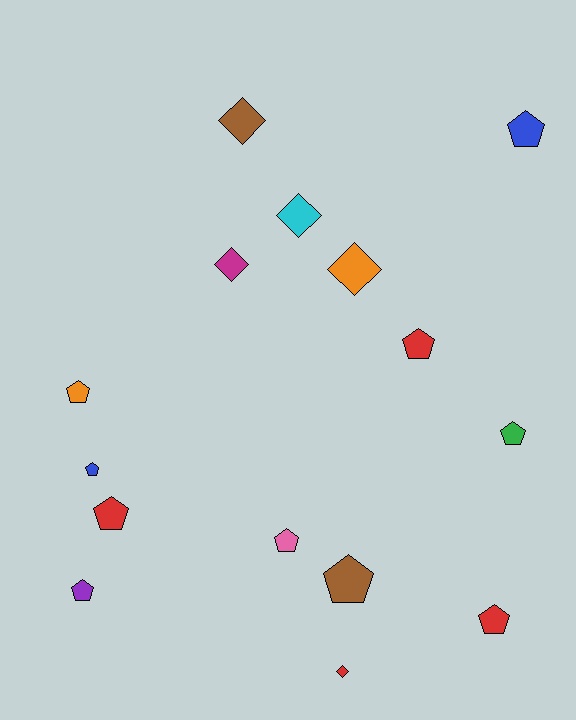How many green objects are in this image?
There is 1 green object.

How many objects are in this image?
There are 15 objects.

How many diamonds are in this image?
There are 5 diamonds.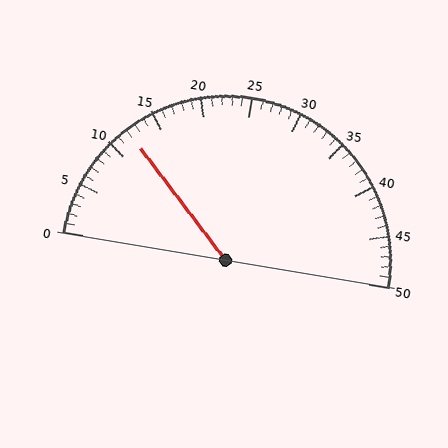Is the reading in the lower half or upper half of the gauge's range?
The reading is in the lower half of the range (0 to 50).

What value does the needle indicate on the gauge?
The needle indicates approximately 12.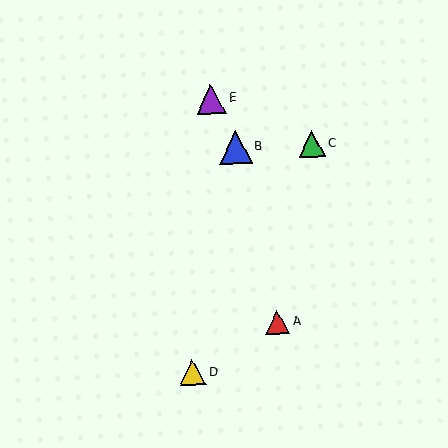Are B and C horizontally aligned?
Yes, both are at y≈147.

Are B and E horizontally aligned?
No, B is at y≈147 and E is at y≈99.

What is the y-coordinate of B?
Object B is at y≈147.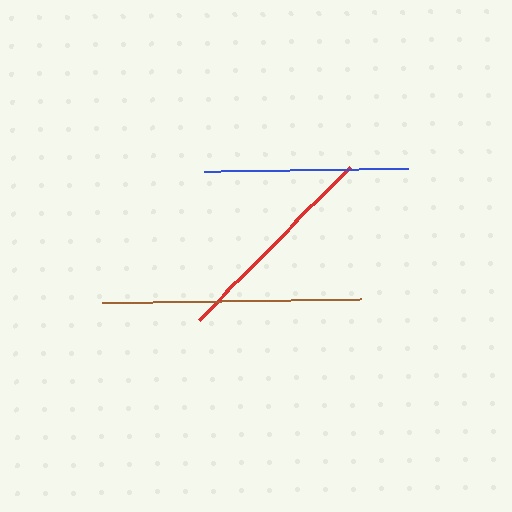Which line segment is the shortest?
The blue line is the shortest at approximately 204 pixels.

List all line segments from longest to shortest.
From longest to shortest: brown, red, blue.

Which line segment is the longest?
The brown line is the longest at approximately 259 pixels.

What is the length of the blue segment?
The blue segment is approximately 204 pixels long.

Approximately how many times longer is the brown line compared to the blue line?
The brown line is approximately 1.3 times the length of the blue line.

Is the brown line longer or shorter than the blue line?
The brown line is longer than the blue line.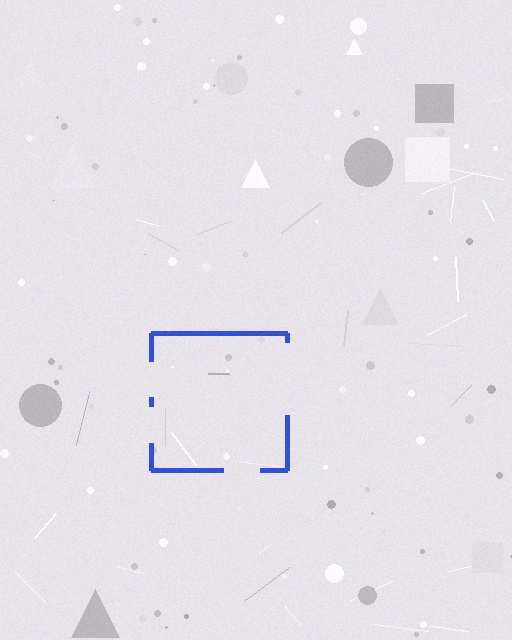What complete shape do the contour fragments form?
The contour fragments form a square.